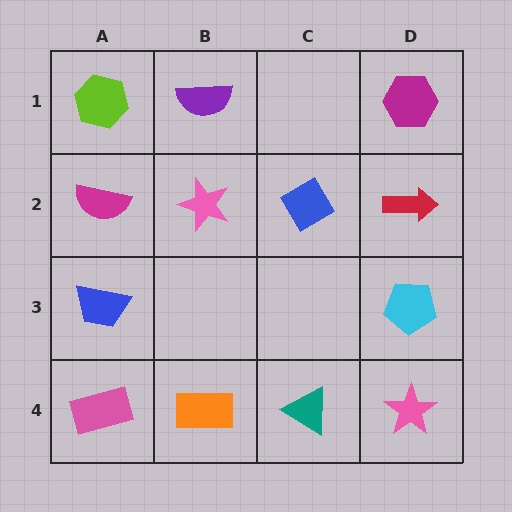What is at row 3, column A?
A blue trapezoid.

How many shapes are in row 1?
3 shapes.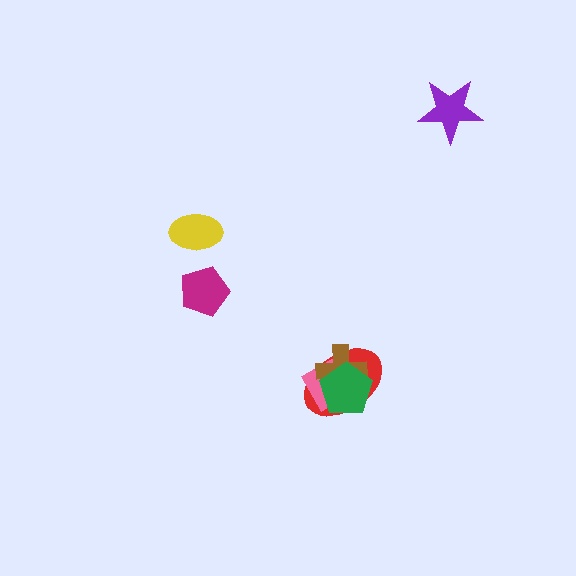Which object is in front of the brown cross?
The green pentagon is in front of the brown cross.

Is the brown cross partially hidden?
Yes, it is partially covered by another shape.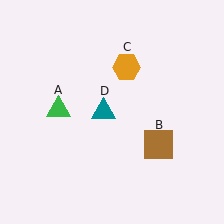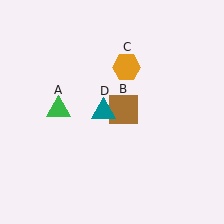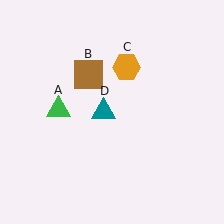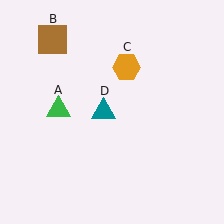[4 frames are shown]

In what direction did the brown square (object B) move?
The brown square (object B) moved up and to the left.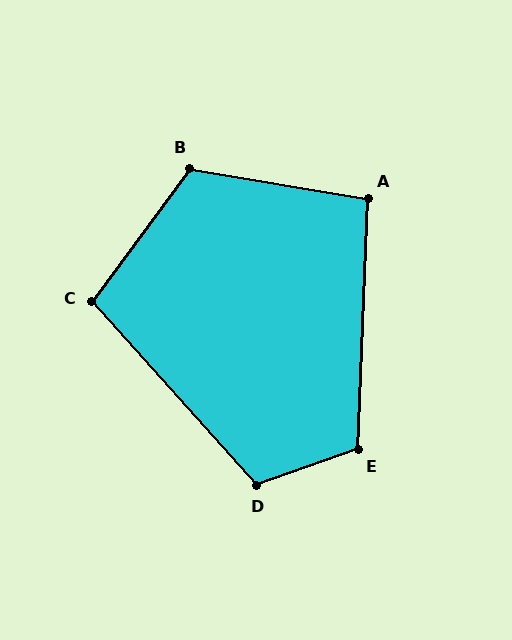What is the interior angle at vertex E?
Approximately 112 degrees (obtuse).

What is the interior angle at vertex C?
Approximately 102 degrees (obtuse).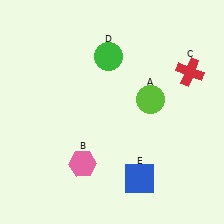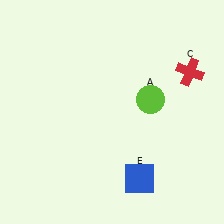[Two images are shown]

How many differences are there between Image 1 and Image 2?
There are 2 differences between the two images.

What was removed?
The green circle (D), the pink hexagon (B) were removed in Image 2.